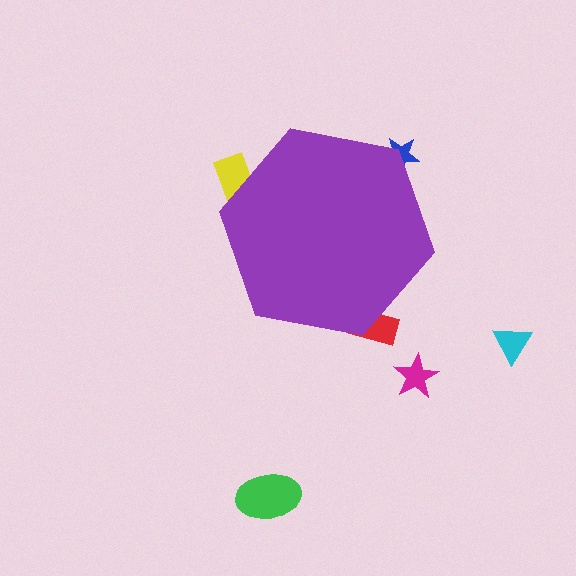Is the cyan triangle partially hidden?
No, the cyan triangle is fully visible.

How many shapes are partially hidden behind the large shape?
3 shapes are partially hidden.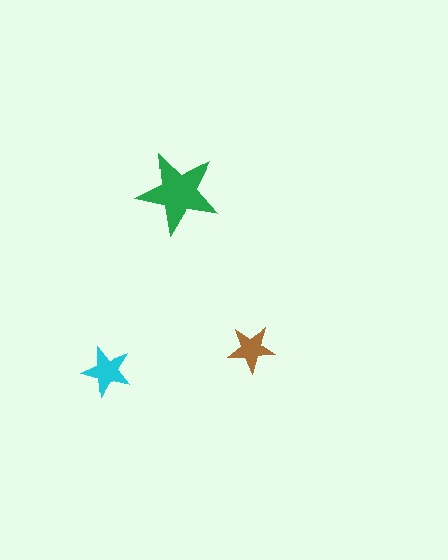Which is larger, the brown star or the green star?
The green one.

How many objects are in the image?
There are 3 objects in the image.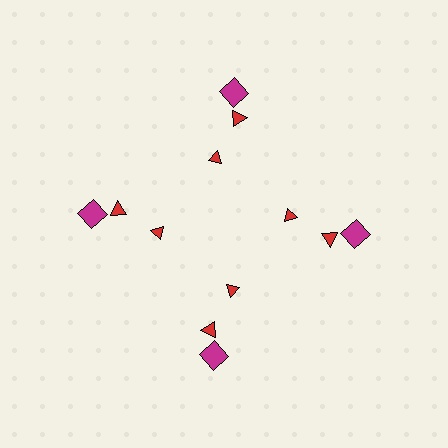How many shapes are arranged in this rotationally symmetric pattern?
There are 12 shapes, arranged in 4 groups of 3.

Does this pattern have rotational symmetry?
Yes, this pattern has 4-fold rotational symmetry. It looks the same after rotating 90 degrees around the center.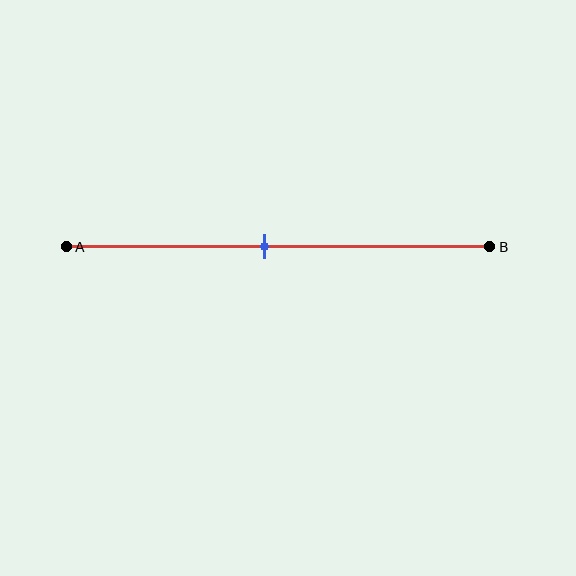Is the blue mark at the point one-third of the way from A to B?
No, the mark is at about 45% from A, not at the 33% one-third point.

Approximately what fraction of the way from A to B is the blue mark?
The blue mark is approximately 45% of the way from A to B.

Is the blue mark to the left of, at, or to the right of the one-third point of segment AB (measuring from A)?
The blue mark is to the right of the one-third point of segment AB.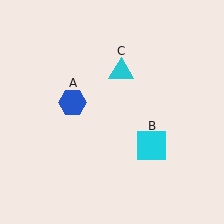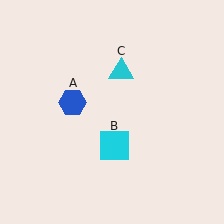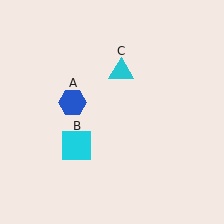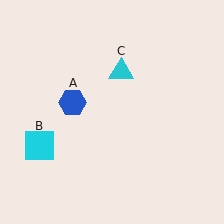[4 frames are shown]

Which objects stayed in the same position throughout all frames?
Blue hexagon (object A) and cyan triangle (object C) remained stationary.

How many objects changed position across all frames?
1 object changed position: cyan square (object B).